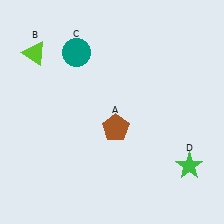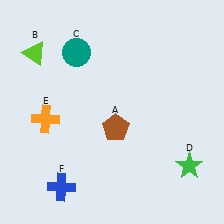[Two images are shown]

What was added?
An orange cross (E), a blue cross (F) were added in Image 2.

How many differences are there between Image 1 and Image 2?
There are 2 differences between the two images.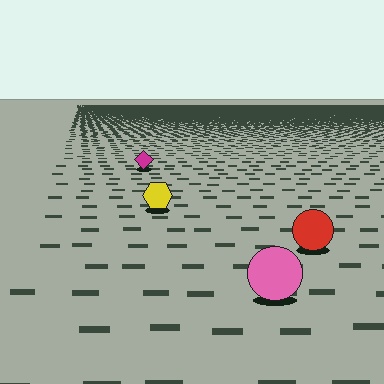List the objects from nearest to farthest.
From nearest to farthest: the pink circle, the red circle, the yellow hexagon, the magenta diamond.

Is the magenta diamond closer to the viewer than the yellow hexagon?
No. The yellow hexagon is closer — you can tell from the texture gradient: the ground texture is coarser near it.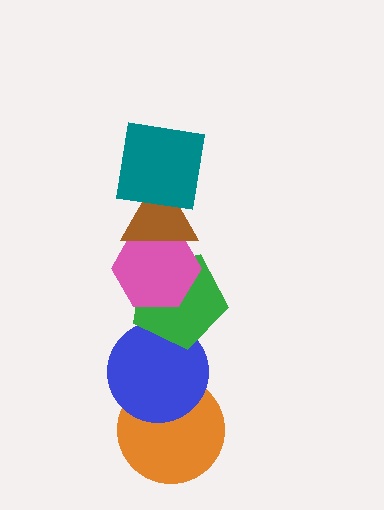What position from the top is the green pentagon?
The green pentagon is 4th from the top.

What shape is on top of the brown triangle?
The teal square is on top of the brown triangle.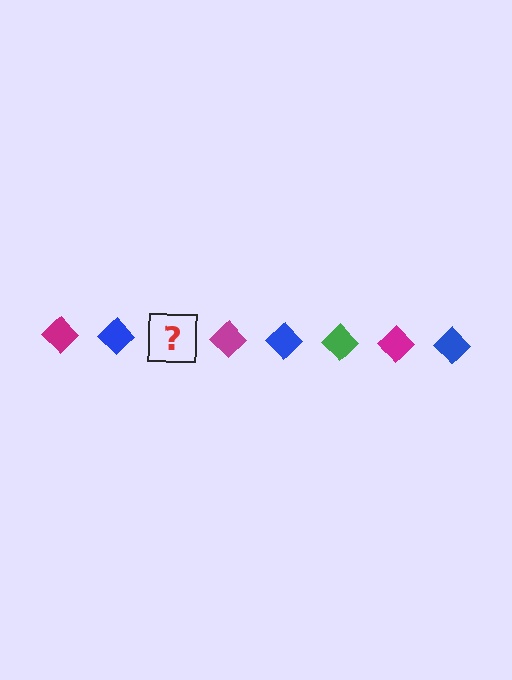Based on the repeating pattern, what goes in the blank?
The blank should be a green diamond.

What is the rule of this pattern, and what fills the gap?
The rule is that the pattern cycles through magenta, blue, green diamonds. The gap should be filled with a green diamond.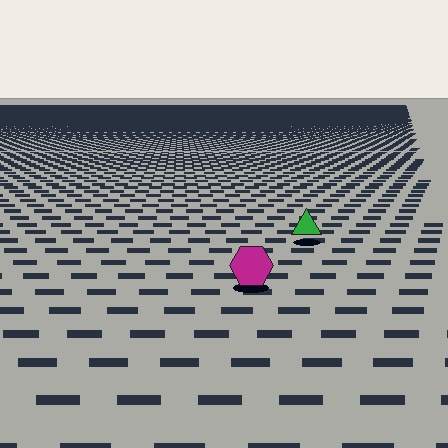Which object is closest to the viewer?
The magenta hexagon is closest. The texture marks near it are larger and more spread out.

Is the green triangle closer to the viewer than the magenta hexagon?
No. The magenta hexagon is closer — you can tell from the texture gradient: the ground texture is coarser near it.